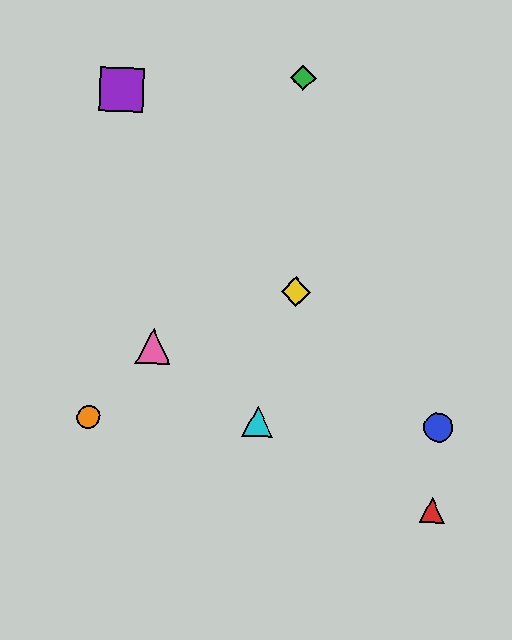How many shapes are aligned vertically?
2 shapes (the green diamond, the yellow diamond) are aligned vertically.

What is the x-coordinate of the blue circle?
The blue circle is at x≈439.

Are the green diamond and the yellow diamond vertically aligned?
Yes, both are at x≈303.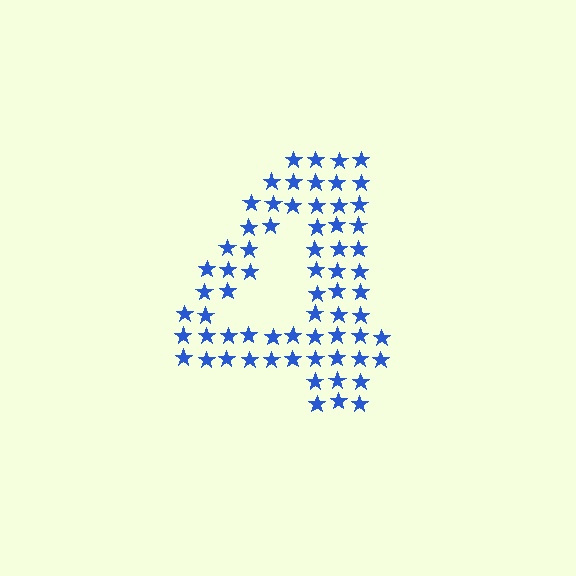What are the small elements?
The small elements are stars.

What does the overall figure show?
The overall figure shows the digit 4.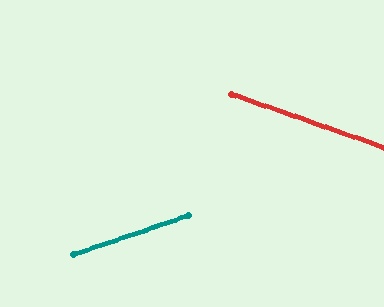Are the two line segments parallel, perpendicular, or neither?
Neither parallel nor perpendicular — they differ by about 38°.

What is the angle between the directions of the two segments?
Approximately 38 degrees.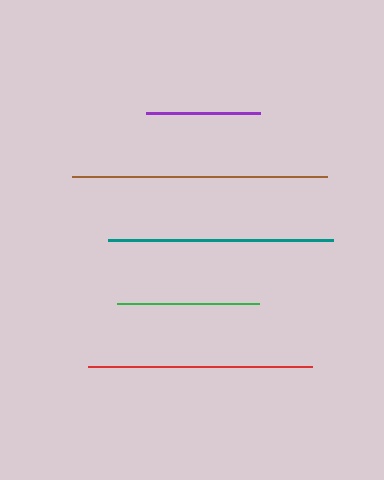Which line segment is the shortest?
The purple line is the shortest at approximately 113 pixels.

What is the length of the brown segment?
The brown segment is approximately 255 pixels long.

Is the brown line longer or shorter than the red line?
The brown line is longer than the red line.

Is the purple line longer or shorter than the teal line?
The teal line is longer than the purple line.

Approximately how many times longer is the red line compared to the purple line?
The red line is approximately 2.0 times the length of the purple line.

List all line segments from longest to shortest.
From longest to shortest: brown, teal, red, green, purple.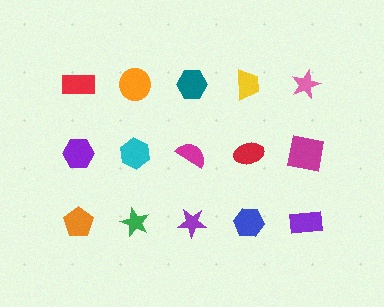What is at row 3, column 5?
A purple rectangle.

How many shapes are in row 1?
5 shapes.